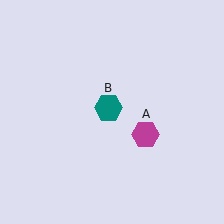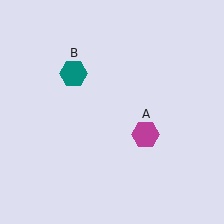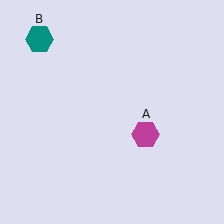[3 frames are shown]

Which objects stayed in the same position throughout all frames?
Magenta hexagon (object A) remained stationary.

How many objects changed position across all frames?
1 object changed position: teal hexagon (object B).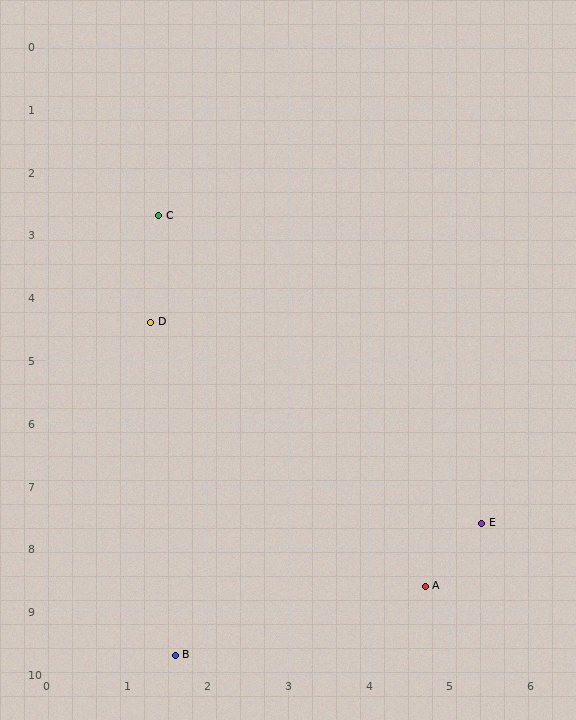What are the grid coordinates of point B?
Point B is at approximately (1.6, 9.7).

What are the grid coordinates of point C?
Point C is at approximately (1.4, 2.7).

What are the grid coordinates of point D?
Point D is at approximately (1.3, 4.4).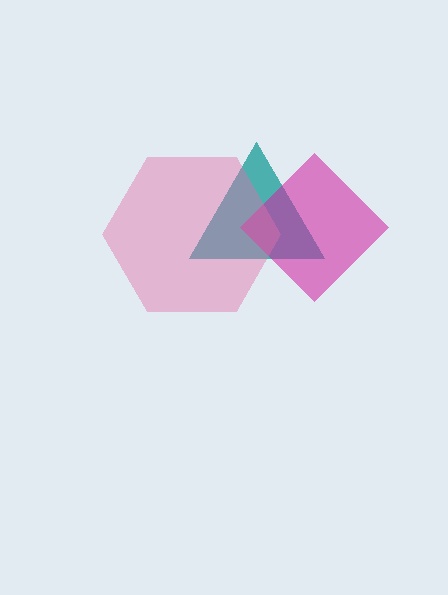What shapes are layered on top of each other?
The layered shapes are: a teal triangle, a magenta diamond, a pink hexagon.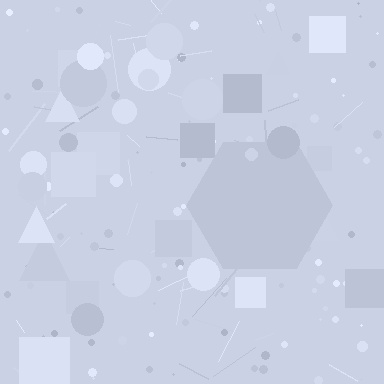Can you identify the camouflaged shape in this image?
The camouflaged shape is a hexagon.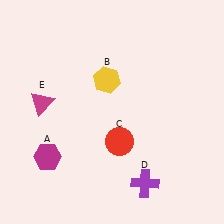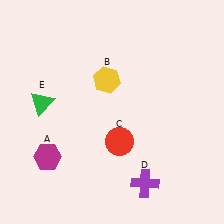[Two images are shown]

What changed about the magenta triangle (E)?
In Image 1, E is magenta. In Image 2, it changed to green.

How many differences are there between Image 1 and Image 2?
There is 1 difference between the two images.